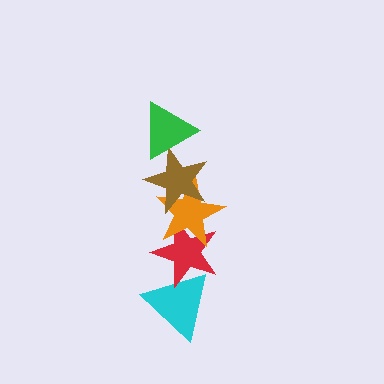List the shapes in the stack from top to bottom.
From top to bottom: the green triangle, the brown star, the orange star, the red star, the cyan triangle.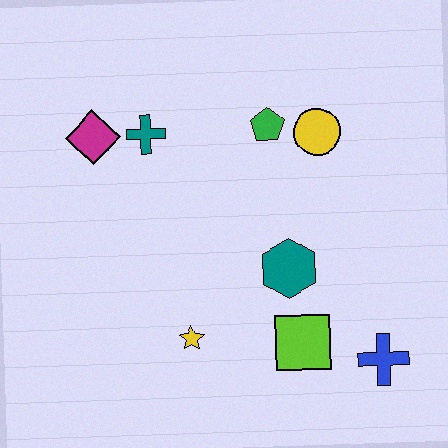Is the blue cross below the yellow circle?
Yes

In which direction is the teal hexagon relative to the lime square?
The teal hexagon is above the lime square.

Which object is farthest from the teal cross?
The blue cross is farthest from the teal cross.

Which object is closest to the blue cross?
The lime square is closest to the blue cross.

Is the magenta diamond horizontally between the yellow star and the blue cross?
No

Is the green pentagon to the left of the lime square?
Yes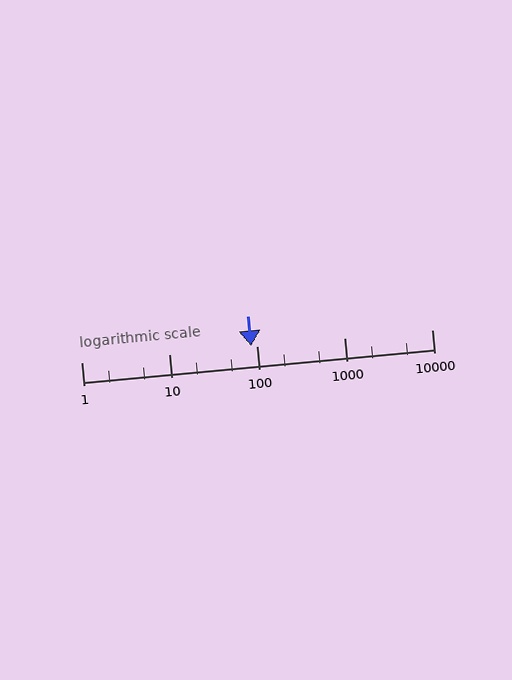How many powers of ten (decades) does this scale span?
The scale spans 4 decades, from 1 to 10000.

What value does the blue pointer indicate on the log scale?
The pointer indicates approximately 86.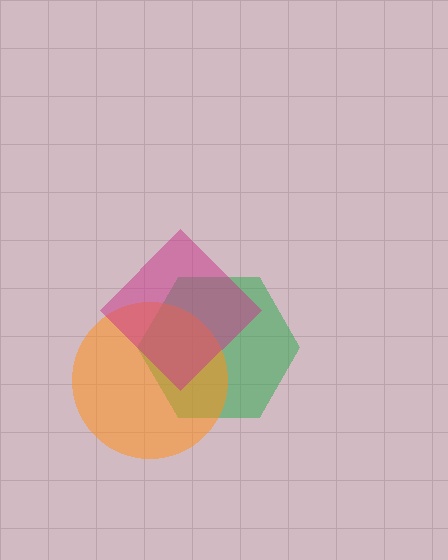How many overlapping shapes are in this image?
There are 3 overlapping shapes in the image.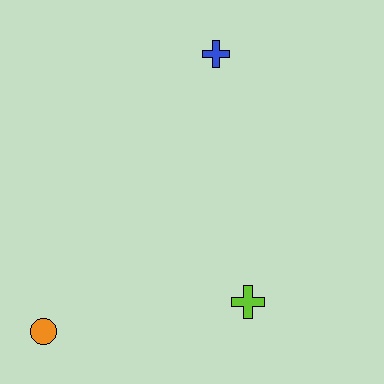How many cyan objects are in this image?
There are no cyan objects.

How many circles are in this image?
There is 1 circle.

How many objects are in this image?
There are 3 objects.